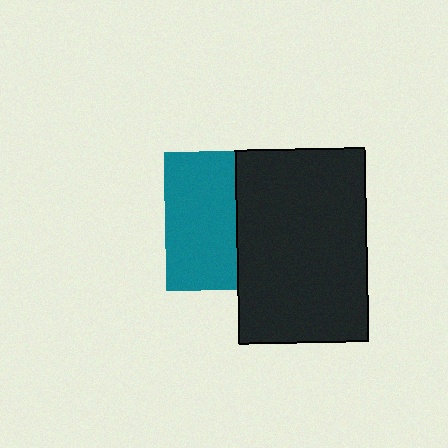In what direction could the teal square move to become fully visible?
The teal square could move left. That would shift it out from behind the black rectangle entirely.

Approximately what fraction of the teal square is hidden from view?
Roughly 49% of the teal square is hidden behind the black rectangle.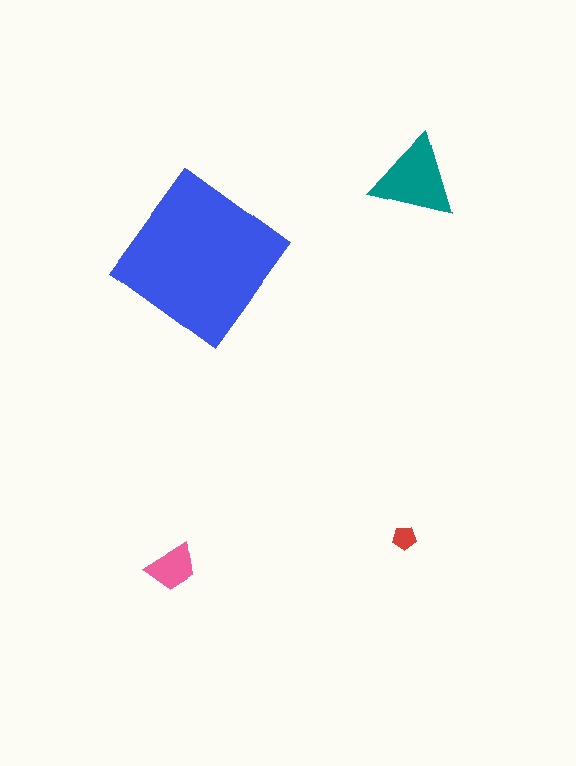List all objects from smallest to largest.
The red pentagon, the pink trapezoid, the teal triangle, the blue diamond.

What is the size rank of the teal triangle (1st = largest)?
2nd.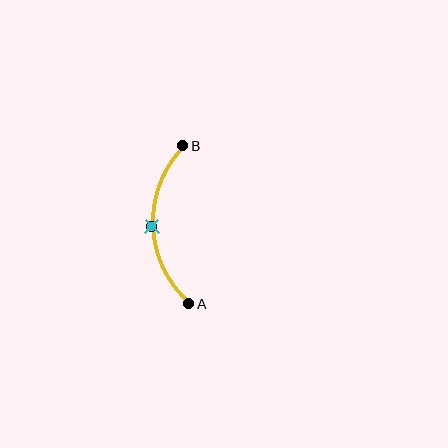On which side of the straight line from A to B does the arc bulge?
The arc bulges to the left of the straight line connecting A and B.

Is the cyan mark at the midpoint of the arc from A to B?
Yes. The cyan mark lies on the arc at equal arc-length from both A and B — it is the arc midpoint.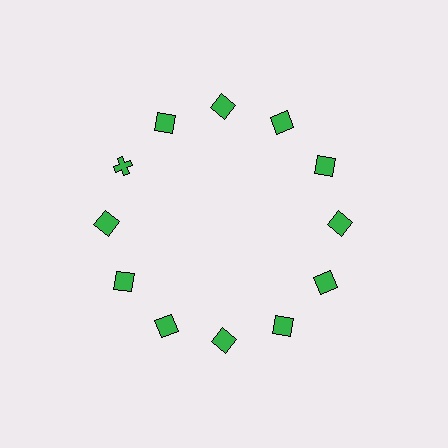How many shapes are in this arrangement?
There are 12 shapes arranged in a ring pattern.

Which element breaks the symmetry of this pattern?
The green cross at roughly the 10 o'clock position breaks the symmetry. All other shapes are green squares.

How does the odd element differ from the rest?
It has a different shape: cross instead of square.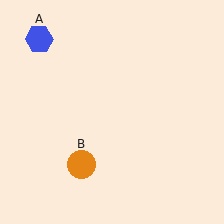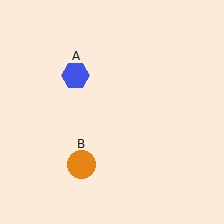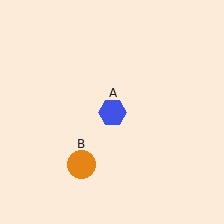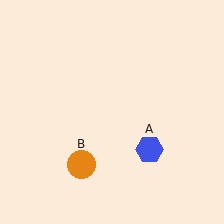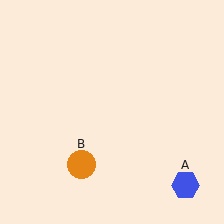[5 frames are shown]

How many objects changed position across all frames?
1 object changed position: blue hexagon (object A).